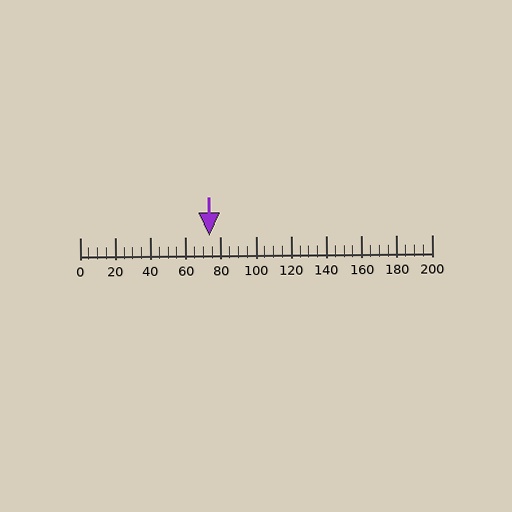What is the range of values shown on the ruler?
The ruler shows values from 0 to 200.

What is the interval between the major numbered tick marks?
The major tick marks are spaced 20 units apart.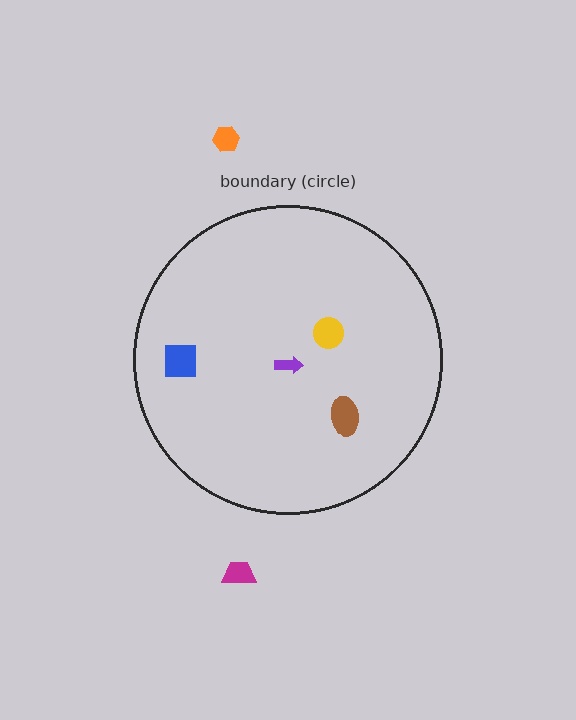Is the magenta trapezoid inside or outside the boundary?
Outside.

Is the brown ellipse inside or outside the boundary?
Inside.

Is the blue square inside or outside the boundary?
Inside.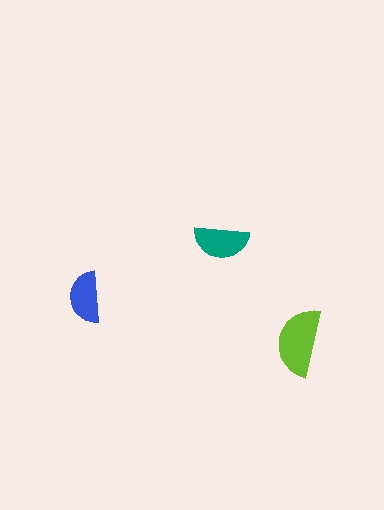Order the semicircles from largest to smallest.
the lime one, the teal one, the blue one.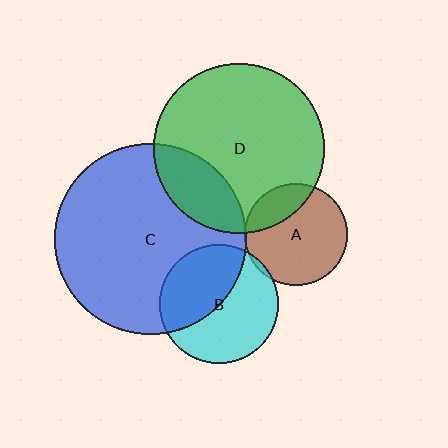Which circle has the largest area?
Circle C (blue).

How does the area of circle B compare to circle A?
Approximately 1.3 times.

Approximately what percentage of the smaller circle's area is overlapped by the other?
Approximately 5%.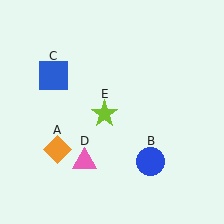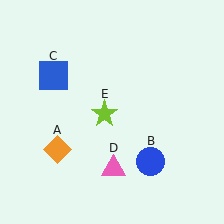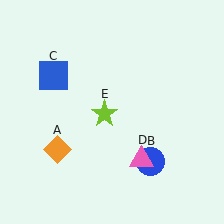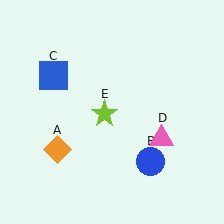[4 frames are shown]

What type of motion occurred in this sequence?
The pink triangle (object D) rotated counterclockwise around the center of the scene.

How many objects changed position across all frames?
1 object changed position: pink triangle (object D).